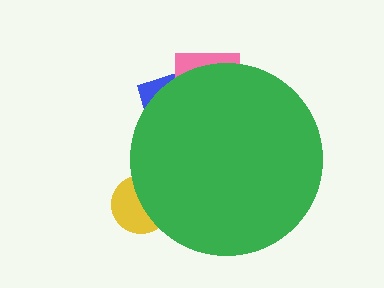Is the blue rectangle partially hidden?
Yes, the blue rectangle is partially hidden behind the green circle.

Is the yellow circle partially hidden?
Yes, the yellow circle is partially hidden behind the green circle.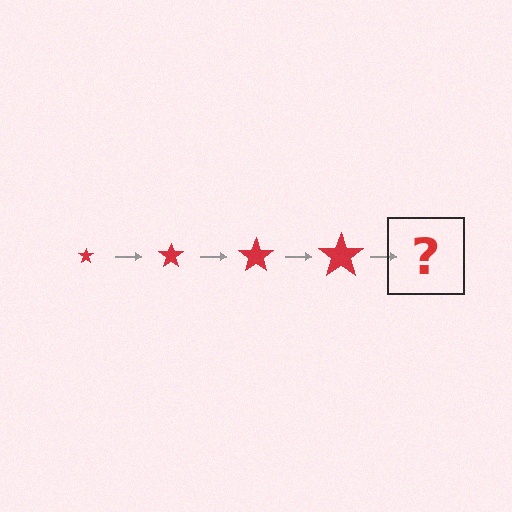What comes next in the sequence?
The next element should be a red star, larger than the previous one.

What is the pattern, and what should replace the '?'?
The pattern is that the star gets progressively larger each step. The '?' should be a red star, larger than the previous one.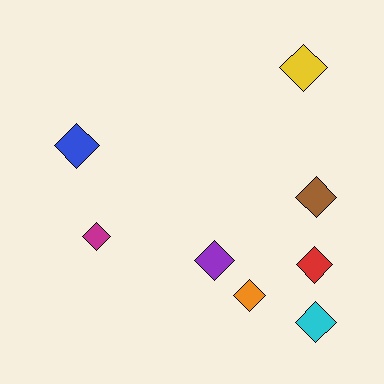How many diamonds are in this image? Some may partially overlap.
There are 8 diamonds.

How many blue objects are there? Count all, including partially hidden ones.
There is 1 blue object.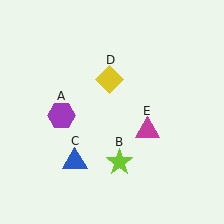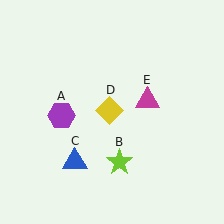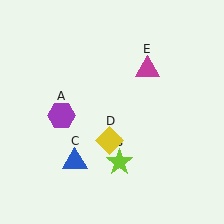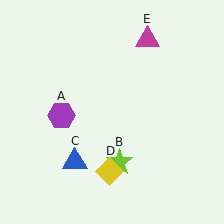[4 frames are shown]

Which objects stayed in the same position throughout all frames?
Purple hexagon (object A) and lime star (object B) and blue triangle (object C) remained stationary.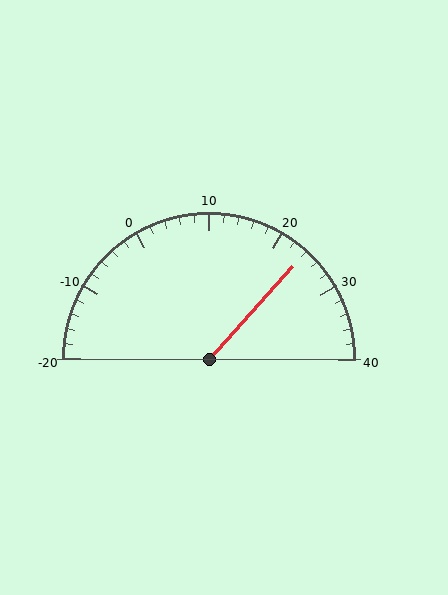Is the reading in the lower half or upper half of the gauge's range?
The reading is in the upper half of the range (-20 to 40).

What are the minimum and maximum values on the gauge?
The gauge ranges from -20 to 40.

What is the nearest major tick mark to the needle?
The nearest major tick mark is 20.